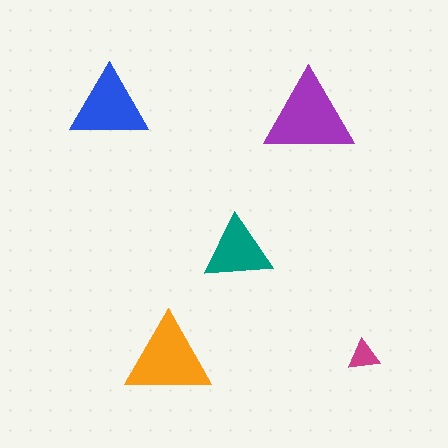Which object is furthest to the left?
The blue triangle is leftmost.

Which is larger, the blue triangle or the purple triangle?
The purple one.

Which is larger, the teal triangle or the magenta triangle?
The teal one.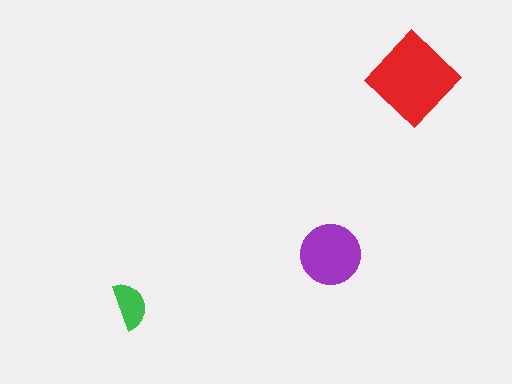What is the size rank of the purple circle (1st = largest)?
2nd.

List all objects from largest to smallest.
The red diamond, the purple circle, the green semicircle.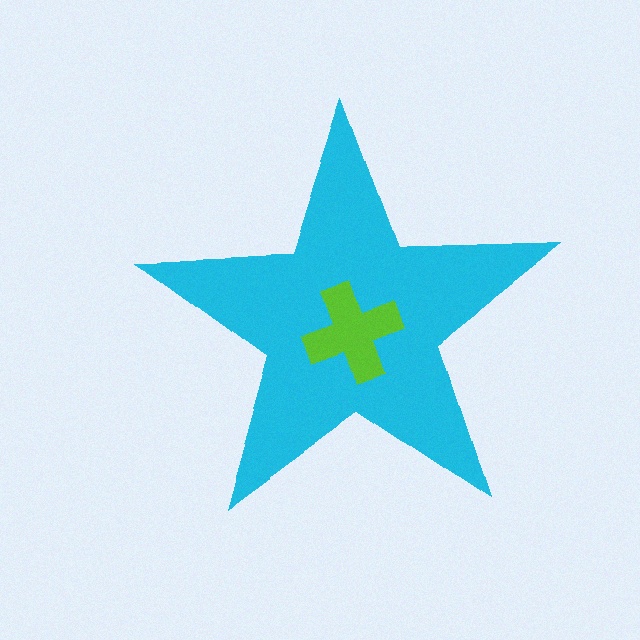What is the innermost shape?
The lime cross.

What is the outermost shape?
The cyan star.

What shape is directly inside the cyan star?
The lime cross.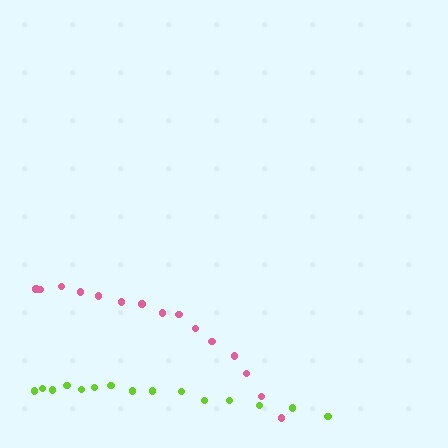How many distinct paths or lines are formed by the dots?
There are 2 distinct paths.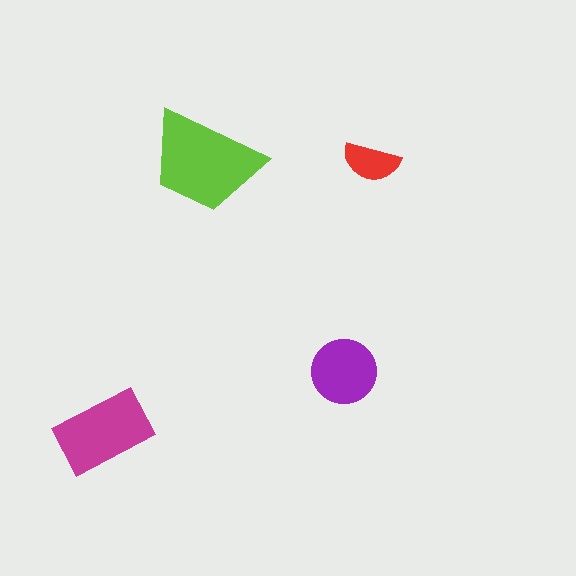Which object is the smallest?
The red semicircle.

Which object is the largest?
The lime trapezoid.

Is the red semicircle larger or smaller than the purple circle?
Smaller.